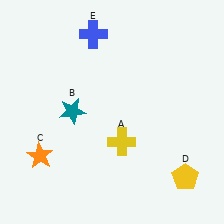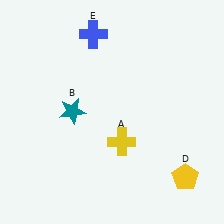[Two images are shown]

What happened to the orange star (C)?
The orange star (C) was removed in Image 2. It was in the bottom-left area of Image 1.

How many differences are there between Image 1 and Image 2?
There is 1 difference between the two images.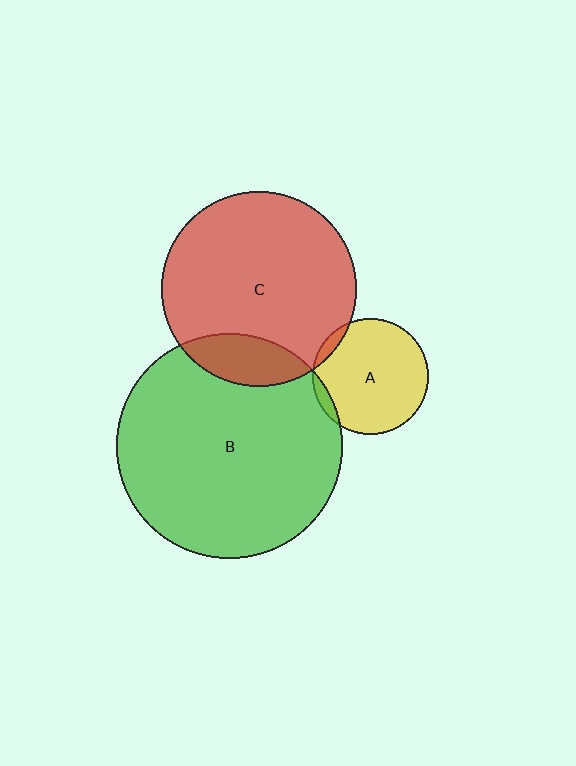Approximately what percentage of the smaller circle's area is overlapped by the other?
Approximately 15%.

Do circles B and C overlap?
Yes.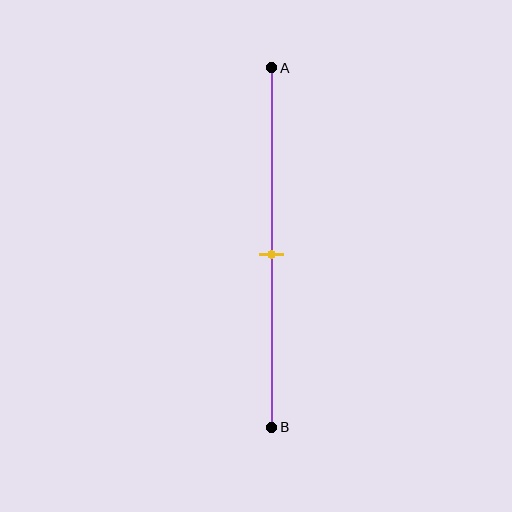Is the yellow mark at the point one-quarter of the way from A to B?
No, the mark is at about 50% from A, not at the 25% one-quarter point.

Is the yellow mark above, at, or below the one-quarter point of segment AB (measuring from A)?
The yellow mark is below the one-quarter point of segment AB.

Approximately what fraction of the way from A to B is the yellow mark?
The yellow mark is approximately 50% of the way from A to B.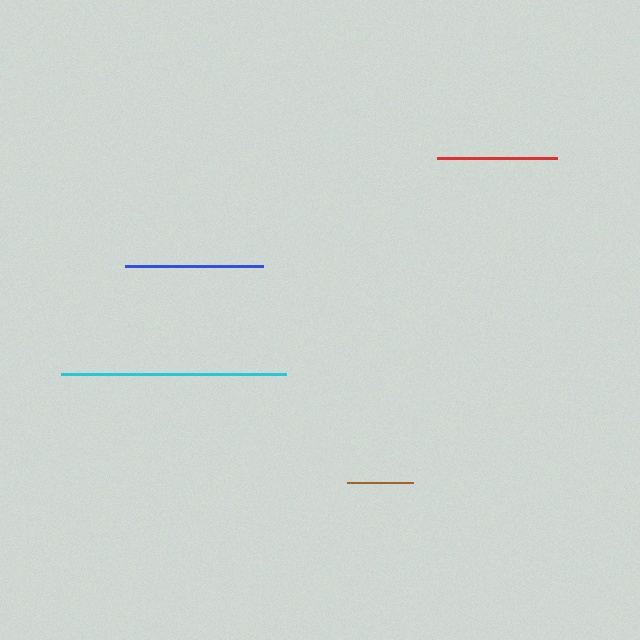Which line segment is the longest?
The cyan line is the longest at approximately 224 pixels.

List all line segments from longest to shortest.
From longest to shortest: cyan, blue, red, brown.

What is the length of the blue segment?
The blue segment is approximately 139 pixels long.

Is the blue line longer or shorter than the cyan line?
The cyan line is longer than the blue line.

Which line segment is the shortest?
The brown line is the shortest at approximately 66 pixels.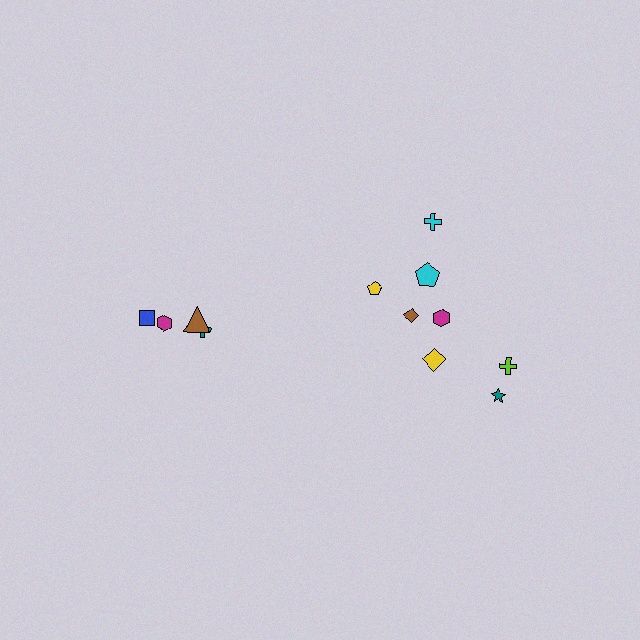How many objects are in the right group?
There are 8 objects.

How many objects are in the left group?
There are 4 objects.